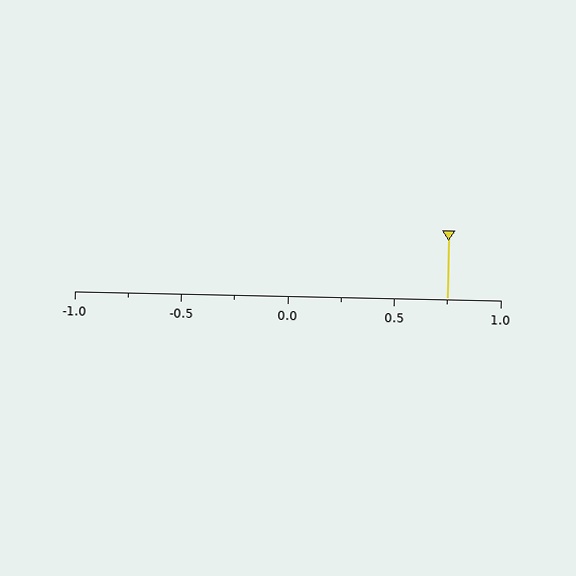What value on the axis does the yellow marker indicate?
The marker indicates approximately 0.75.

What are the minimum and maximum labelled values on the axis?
The axis runs from -1.0 to 1.0.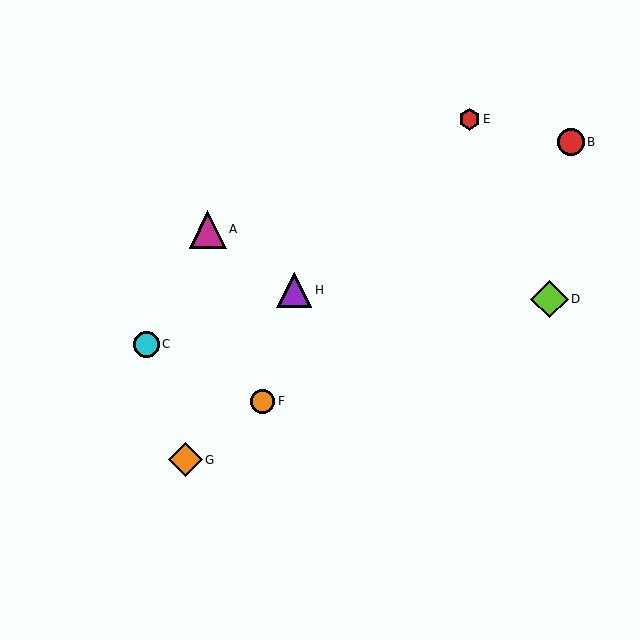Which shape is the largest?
The lime diamond (labeled D) is the largest.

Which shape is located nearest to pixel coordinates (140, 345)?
The cyan circle (labeled C) at (146, 344) is nearest to that location.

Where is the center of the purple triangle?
The center of the purple triangle is at (294, 290).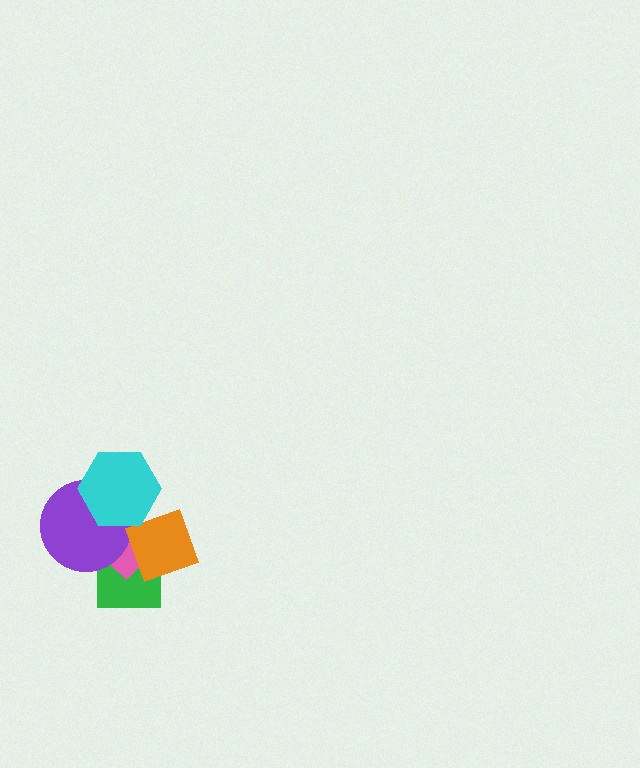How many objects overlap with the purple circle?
3 objects overlap with the purple circle.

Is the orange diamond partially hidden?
Yes, it is partially covered by another shape.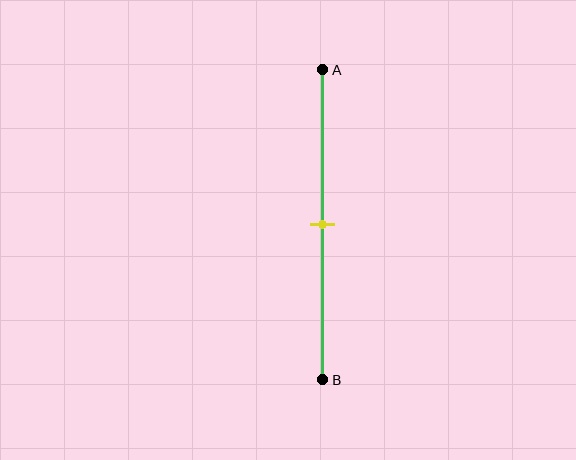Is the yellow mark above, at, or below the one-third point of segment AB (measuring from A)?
The yellow mark is below the one-third point of segment AB.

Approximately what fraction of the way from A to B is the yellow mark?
The yellow mark is approximately 50% of the way from A to B.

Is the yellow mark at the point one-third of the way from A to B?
No, the mark is at about 50% from A, not at the 33% one-third point.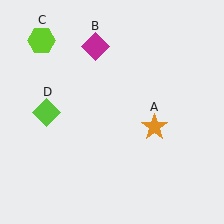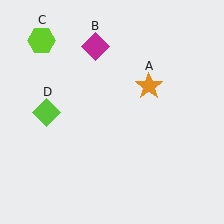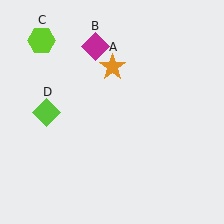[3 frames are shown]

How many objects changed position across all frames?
1 object changed position: orange star (object A).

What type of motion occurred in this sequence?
The orange star (object A) rotated counterclockwise around the center of the scene.